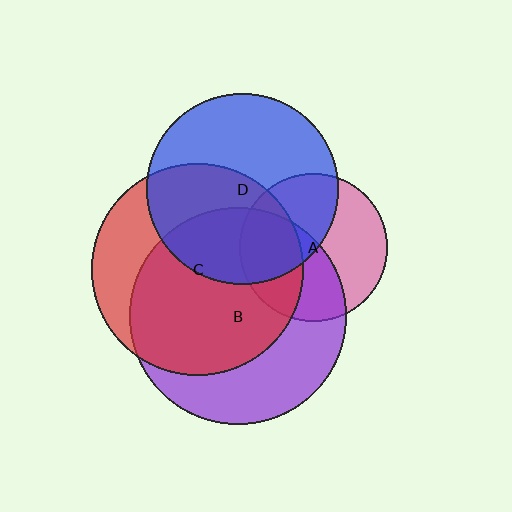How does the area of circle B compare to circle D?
Approximately 1.3 times.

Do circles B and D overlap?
Yes.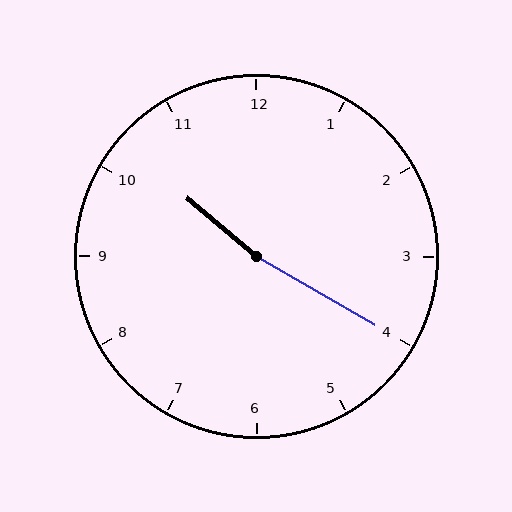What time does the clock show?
10:20.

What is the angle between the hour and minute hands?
Approximately 170 degrees.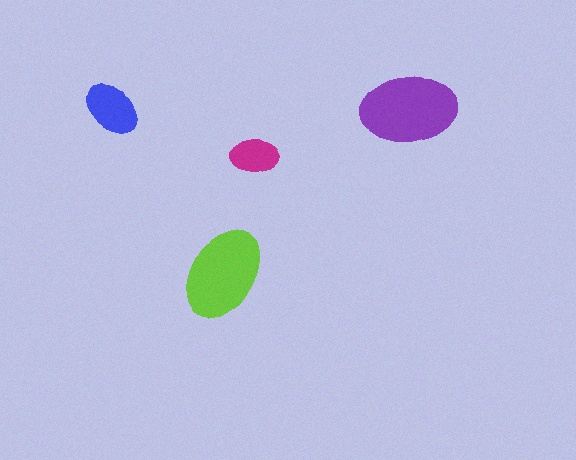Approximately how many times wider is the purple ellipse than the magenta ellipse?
About 2 times wider.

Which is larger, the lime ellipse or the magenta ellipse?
The lime one.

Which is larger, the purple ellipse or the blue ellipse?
The purple one.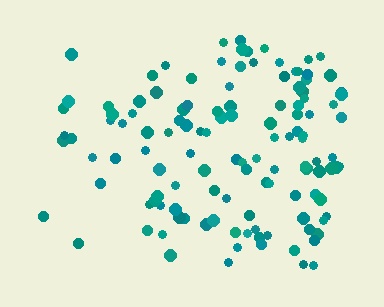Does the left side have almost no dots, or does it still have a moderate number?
Still a moderate number, just noticeably fewer than the right.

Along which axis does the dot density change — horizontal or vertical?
Horizontal.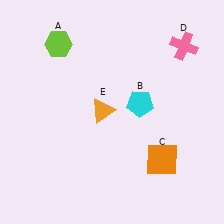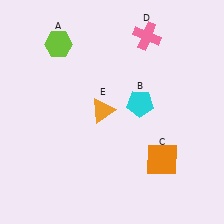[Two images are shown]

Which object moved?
The pink cross (D) moved left.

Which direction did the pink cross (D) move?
The pink cross (D) moved left.